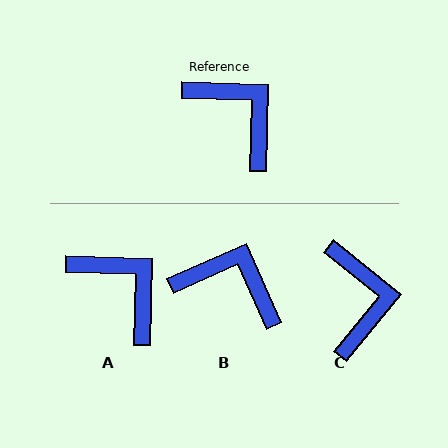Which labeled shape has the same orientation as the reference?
A.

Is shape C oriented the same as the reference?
No, it is off by about 37 degrees.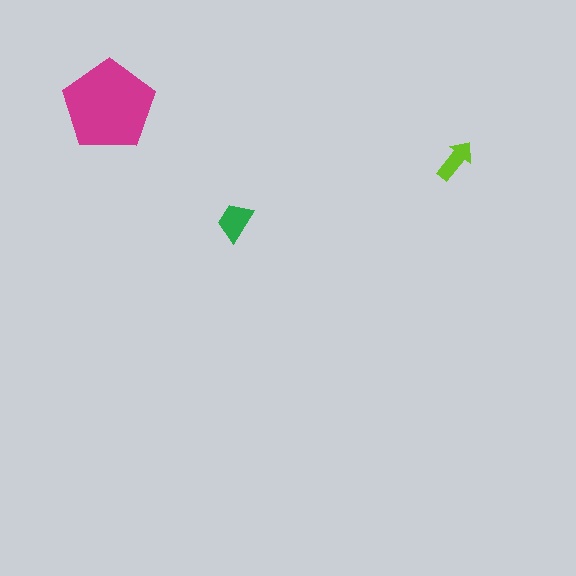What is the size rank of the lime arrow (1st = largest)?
3rd.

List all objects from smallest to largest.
The lime arrow, the green trapezoid, the magenta pentagon.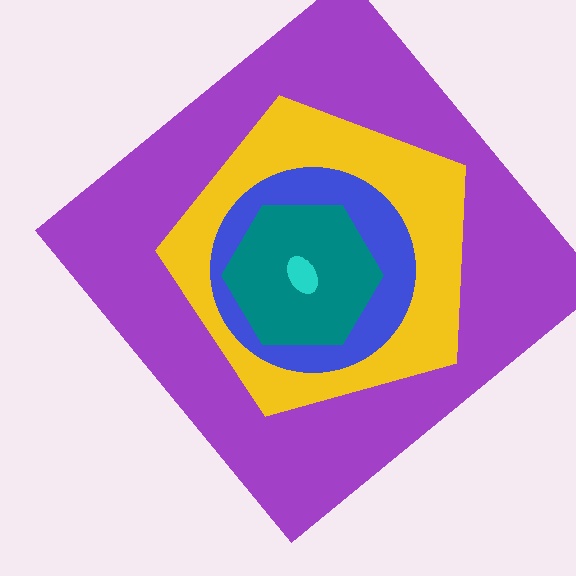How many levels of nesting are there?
5.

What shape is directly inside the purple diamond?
The yellow pentagon.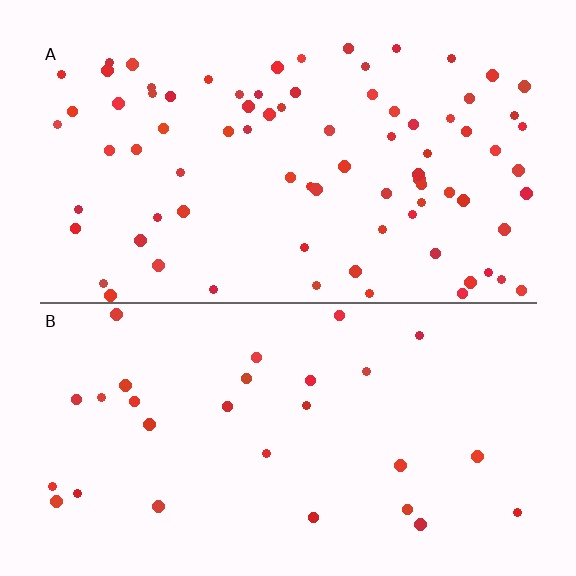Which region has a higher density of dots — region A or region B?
A (the top).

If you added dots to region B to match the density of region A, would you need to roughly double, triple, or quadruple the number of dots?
Approximately triple.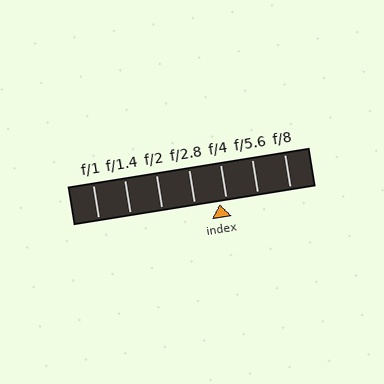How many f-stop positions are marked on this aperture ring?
There are 7 f-stop positions marked.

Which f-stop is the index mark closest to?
The index mark is closest to f/4.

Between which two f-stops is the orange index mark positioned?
The index mark is between f/2.8 and f/4.